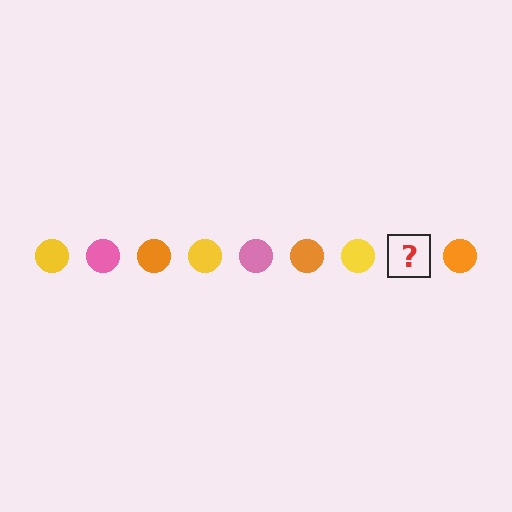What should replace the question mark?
The question mark should be replaced with a pink circle.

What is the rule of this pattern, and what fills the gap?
The rule is that the pattern cycles through yellow, pink, orange circles. The gap should be filled with a pink circle.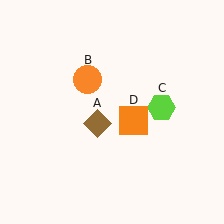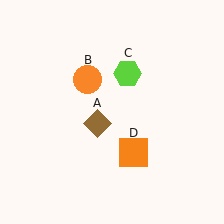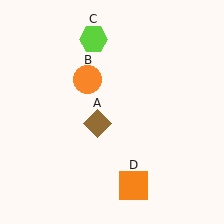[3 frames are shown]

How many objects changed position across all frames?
2 objects changed position: lime hexagon (object C), orange square (object D).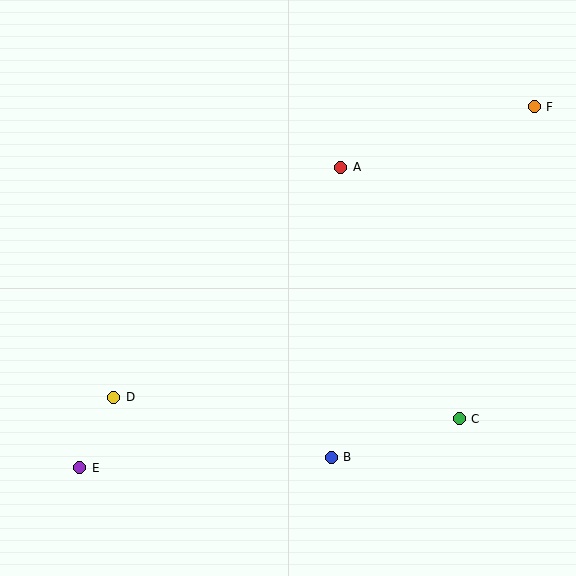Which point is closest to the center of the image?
Point A at (341, 167) is closest to the center.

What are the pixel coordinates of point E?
Point E is at (80, 468).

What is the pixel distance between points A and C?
The distance between A and C is 278 pixels.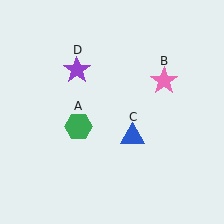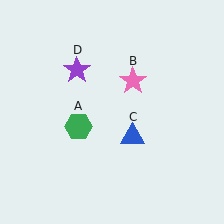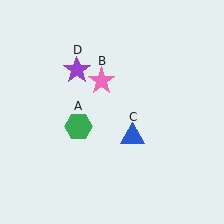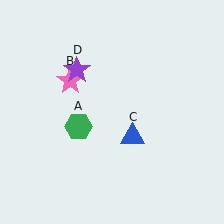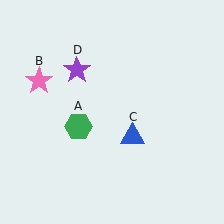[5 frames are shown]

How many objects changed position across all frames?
1 object changed position: pink star (object B).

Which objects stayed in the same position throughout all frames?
Green hexagon (object A) and blue triangle (object C) and purple star (object D) remained stationary.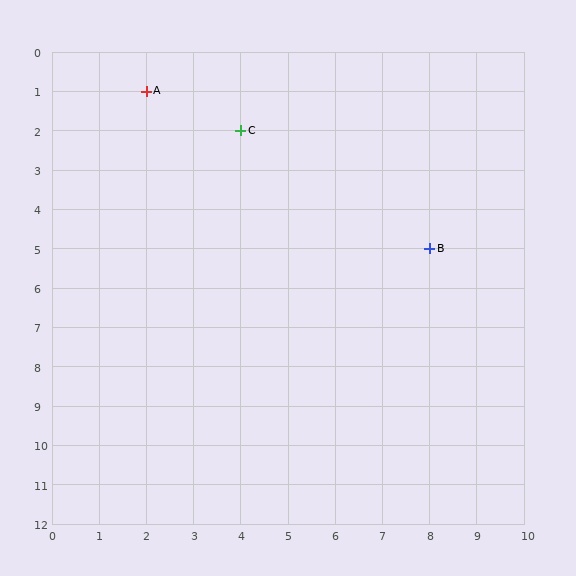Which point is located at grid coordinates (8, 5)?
Point B is at (8, 5).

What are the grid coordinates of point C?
Point C is at grid coordinates (4, 2).